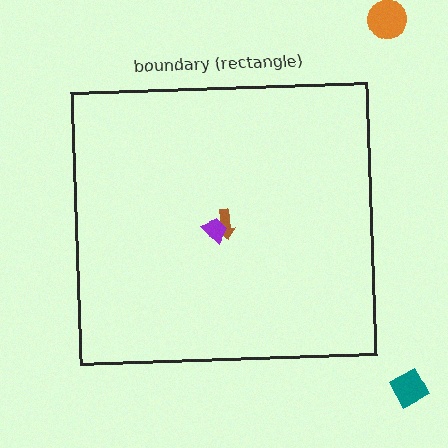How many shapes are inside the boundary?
2 inside, 2 outside.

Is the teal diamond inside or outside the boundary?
Outside.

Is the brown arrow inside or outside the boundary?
Inside.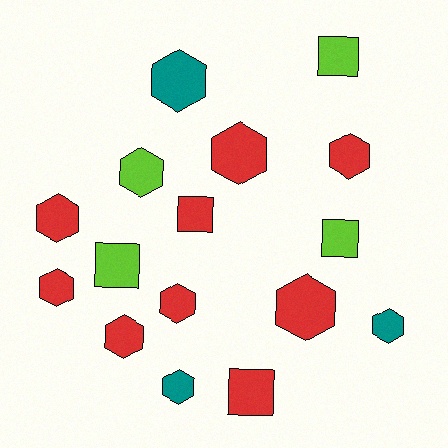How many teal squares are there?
There are no teal squares.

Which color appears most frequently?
Red, with 9 objects.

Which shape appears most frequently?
Hexagon, with 11 objects.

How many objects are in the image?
There are 16 objects.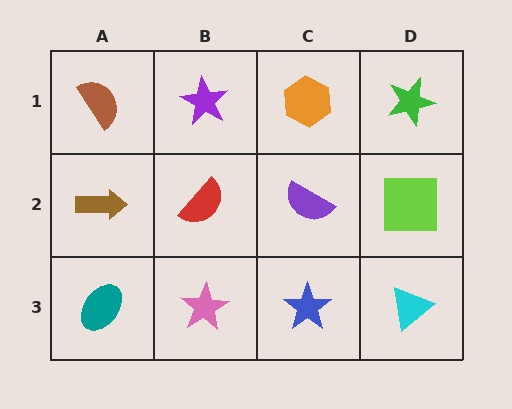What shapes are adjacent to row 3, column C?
A purple semicircle (row 2, column C), a pink star (row 3, column B), a cyan triangle (row 3, column D).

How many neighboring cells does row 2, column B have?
4.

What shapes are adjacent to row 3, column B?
A red semicircle (row 2, column B), a teal ellipse (row 3, column A), a blue star (row 3, column C).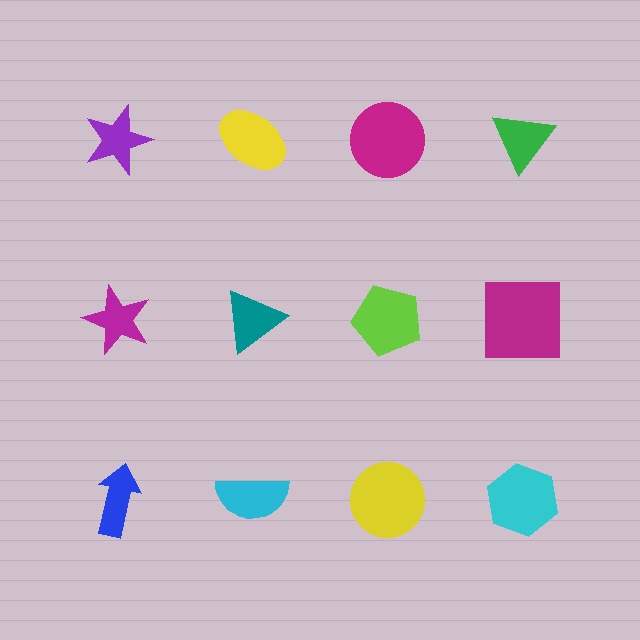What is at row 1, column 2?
A yellow ellipse.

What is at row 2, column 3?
A lime pentagon.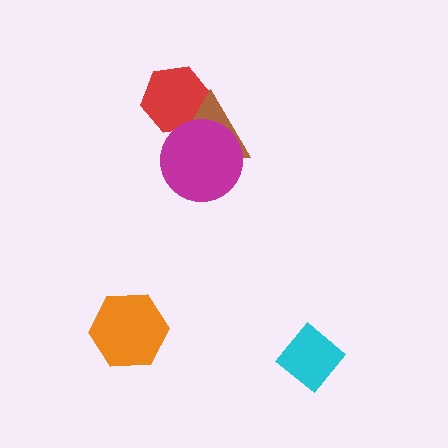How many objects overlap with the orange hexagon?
0 objects overlap with the orange hexagon.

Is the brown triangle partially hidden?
Yes, it is partially covered by another shape.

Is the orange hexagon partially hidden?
No, no other shape covers it.